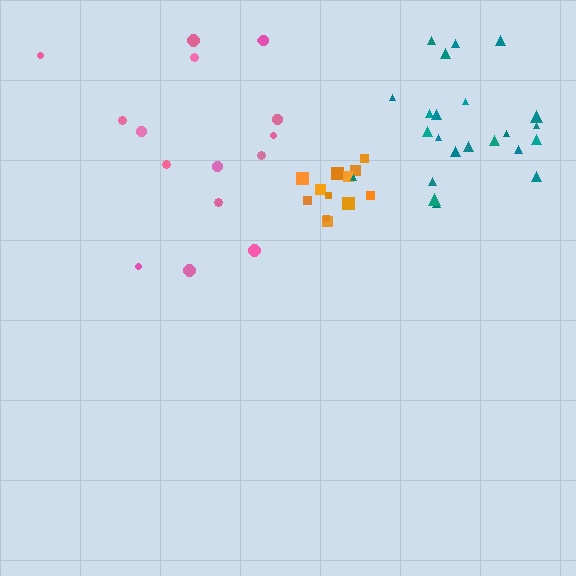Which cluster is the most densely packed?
Orange.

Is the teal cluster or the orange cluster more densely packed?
Orange.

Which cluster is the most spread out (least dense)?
Pink.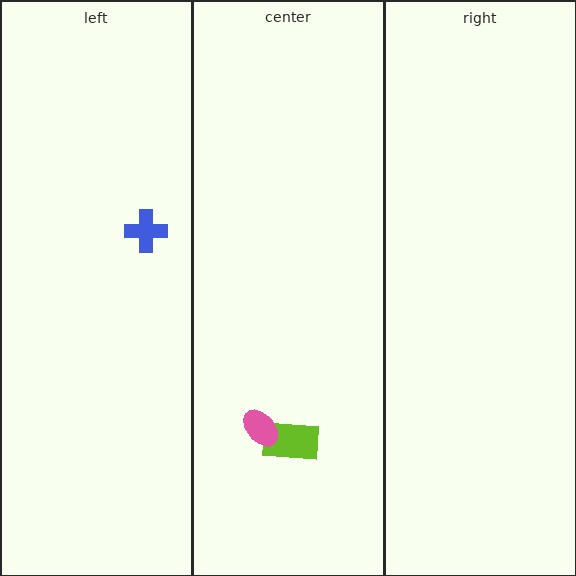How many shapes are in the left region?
1.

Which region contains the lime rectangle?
The center region.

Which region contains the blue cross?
The left region.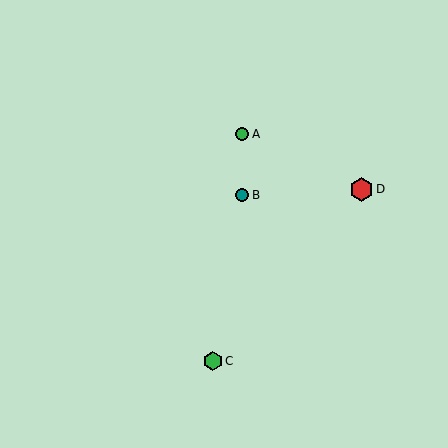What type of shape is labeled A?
Shape A is a green circle.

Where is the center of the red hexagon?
The center of the red hexagon is at (362, 189).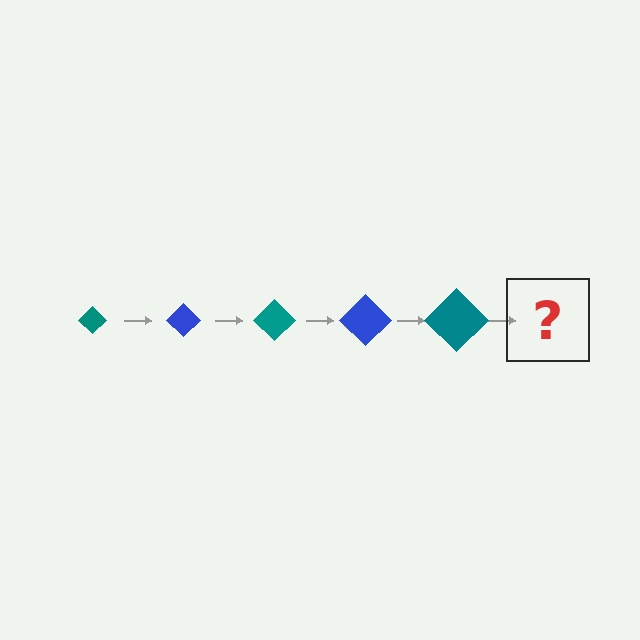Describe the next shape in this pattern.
It should be a blue diamond, larger than the previous one.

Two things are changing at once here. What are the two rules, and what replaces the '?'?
The two rules are that the diamond grows larger each step and the color cycles through teal and blue. The '?' should be a blue diamond, larger than the previous one.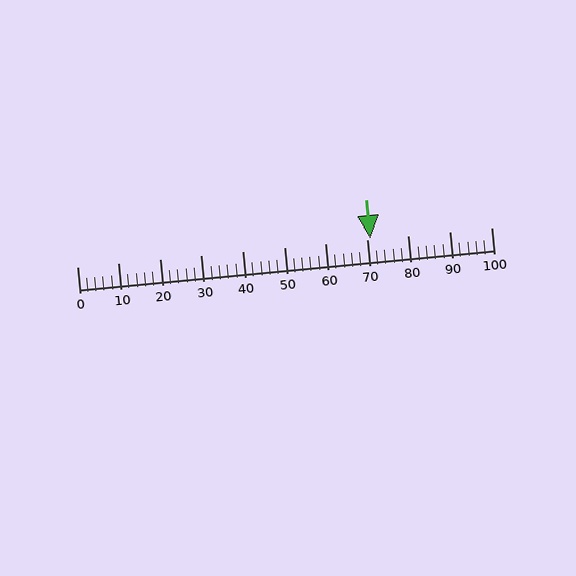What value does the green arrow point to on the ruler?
The green arrow points to approximately 71.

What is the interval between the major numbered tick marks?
The major tick marks are spaced 10 units apart.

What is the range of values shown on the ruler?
The ruler shows values from 0 to 100.